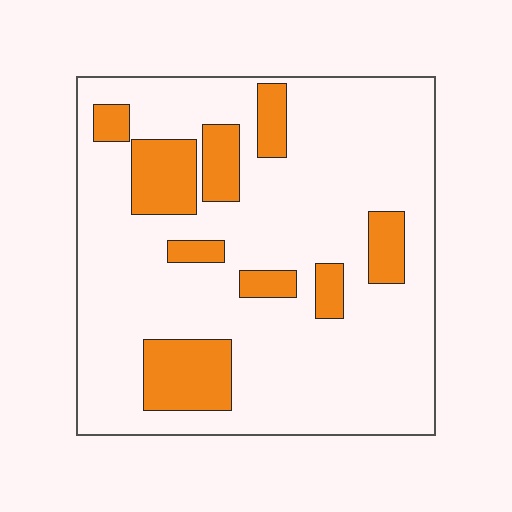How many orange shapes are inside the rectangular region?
9.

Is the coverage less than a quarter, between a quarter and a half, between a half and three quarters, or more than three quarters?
Less than a quarter.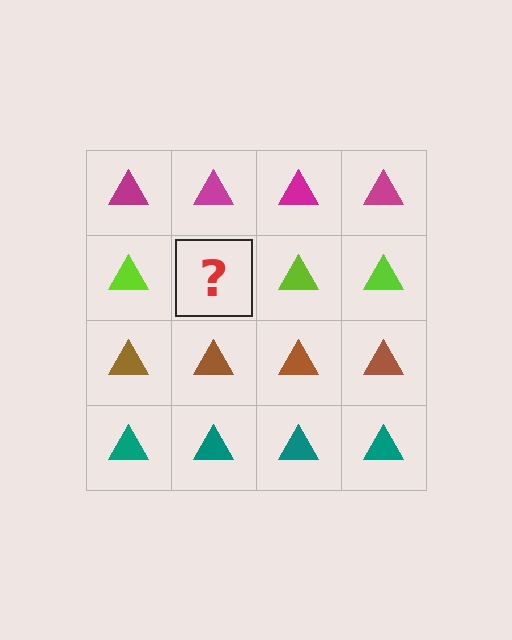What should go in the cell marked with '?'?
The missing cell should contain a lime triangle.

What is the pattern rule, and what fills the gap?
The rule is that each row has a consistent color. The gap should be filled with a lime triangle.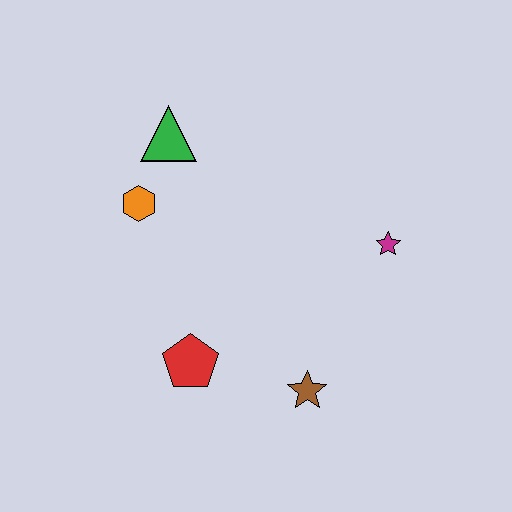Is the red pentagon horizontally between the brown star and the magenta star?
No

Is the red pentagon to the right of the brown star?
No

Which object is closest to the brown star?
The red pentagon is closest to the brown star.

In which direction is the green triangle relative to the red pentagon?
The green triangle is above the red pentagon.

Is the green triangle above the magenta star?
Yes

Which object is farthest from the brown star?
The green triangle is farthest from the brown star.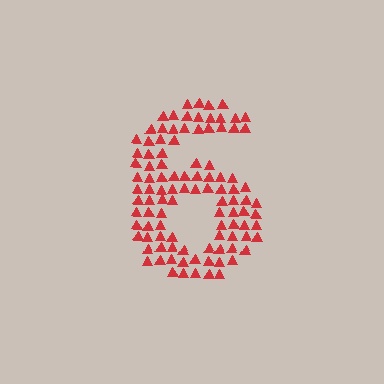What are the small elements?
The small elements are triangles.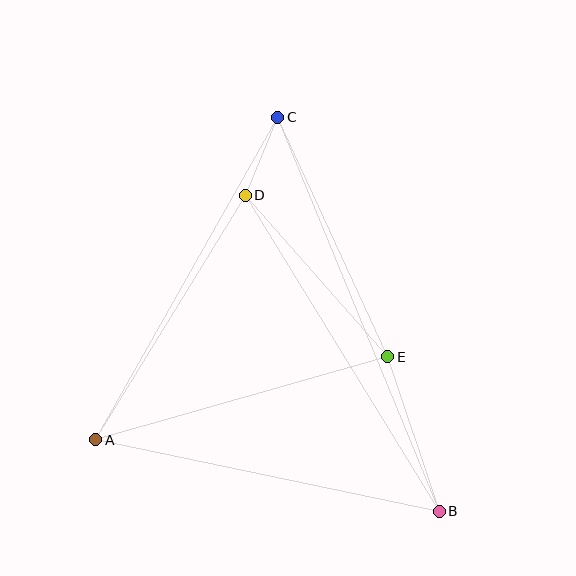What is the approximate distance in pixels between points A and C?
The distance between A and C is approximately 370 pixels.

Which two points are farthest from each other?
Points B and C are farthest from each other.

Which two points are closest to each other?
Points C and D are closest to each other.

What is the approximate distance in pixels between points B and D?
The distance between B and D is approximately 371 pixels.